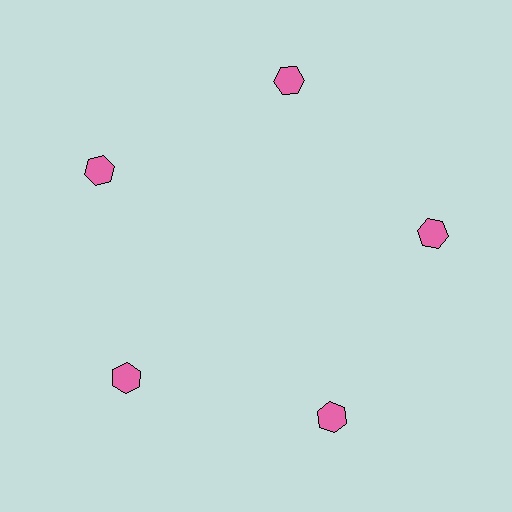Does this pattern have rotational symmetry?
Yes, this pattern has 5-fold rotational symmetry. It looks the same after rotating 72 degrees around the center.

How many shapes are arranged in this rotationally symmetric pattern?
There are 5 shapes, arranged in 5 groups of 1.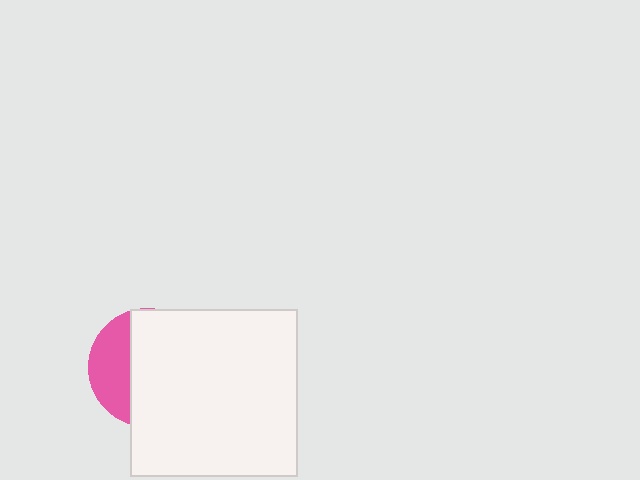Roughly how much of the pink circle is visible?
A small part of it is visible (roughly 31%).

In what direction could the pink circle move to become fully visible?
The pink circle could move left. That would shift it out from behind the white square entirely.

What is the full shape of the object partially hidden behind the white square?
The partially hidden object is a pink circle.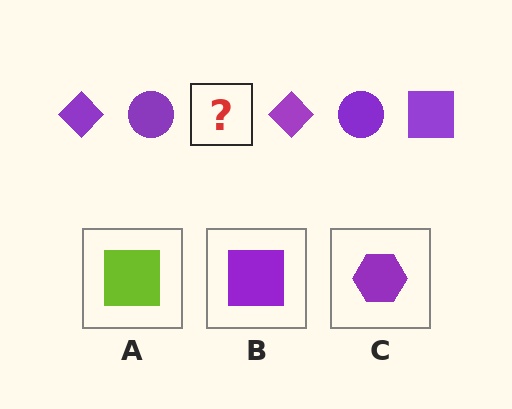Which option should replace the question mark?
Option B.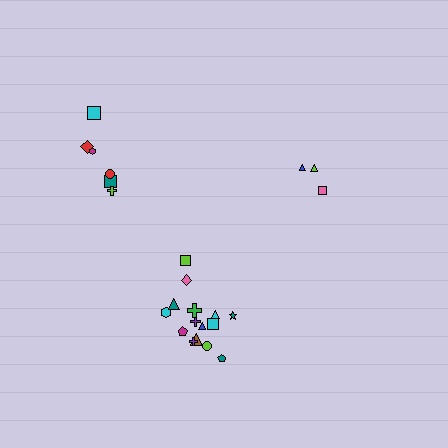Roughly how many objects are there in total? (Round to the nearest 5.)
Roughly 25 objects in total.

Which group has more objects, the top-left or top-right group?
The top-left group.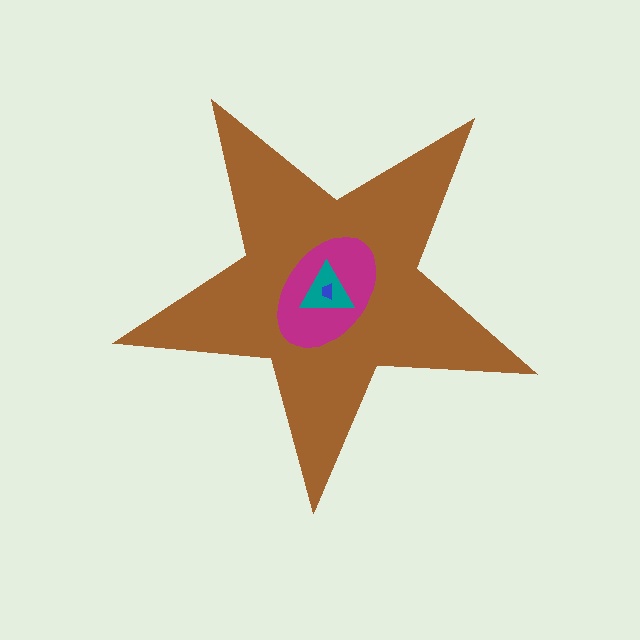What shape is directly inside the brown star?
The magenta ellipse.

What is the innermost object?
The blue trapezoid.